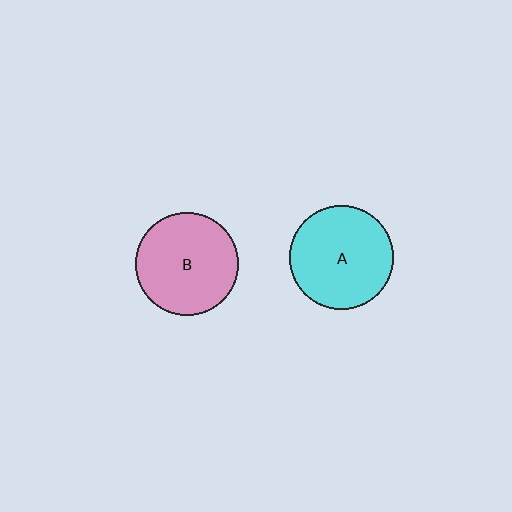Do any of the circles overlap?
No, none of the circles overlap.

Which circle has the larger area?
Circle A (cyan).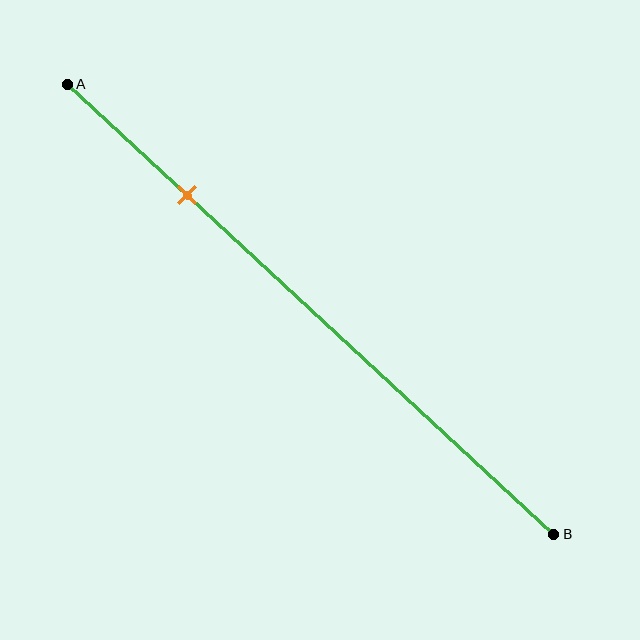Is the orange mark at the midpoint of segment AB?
No, the mark is at about 25% from A, not at the 50% midpoint.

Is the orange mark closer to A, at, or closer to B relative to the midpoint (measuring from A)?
The orange mark is closer to point A than the midpoint of segment AB.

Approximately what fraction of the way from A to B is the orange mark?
The orange mark is approximately 25% of the way from A to B.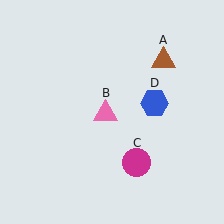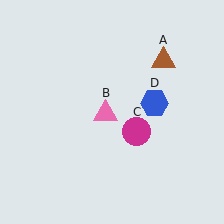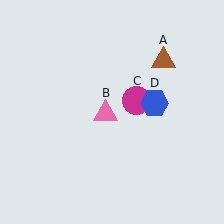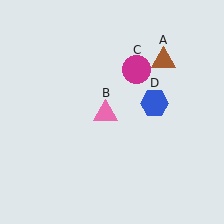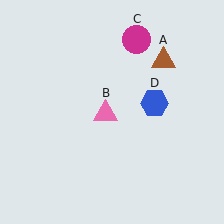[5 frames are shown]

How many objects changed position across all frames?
1 object changed position: magenta circle (object C).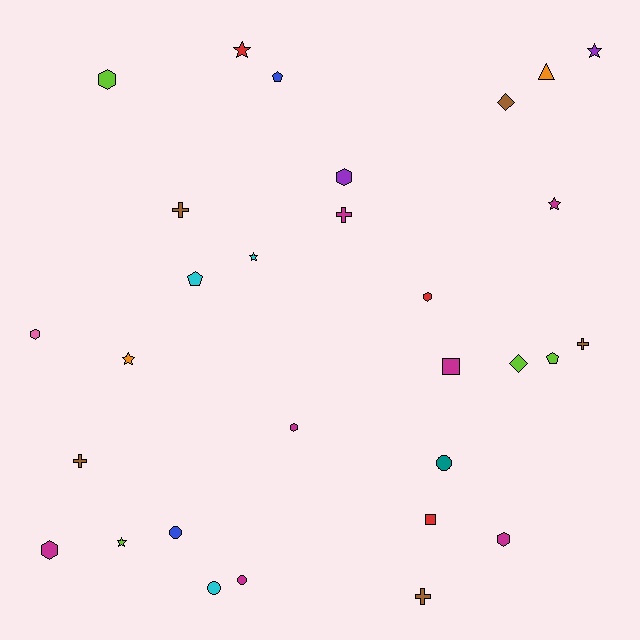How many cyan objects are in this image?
There are 3 cyan objects.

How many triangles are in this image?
There is 1 triangle.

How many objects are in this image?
There are 30 objects.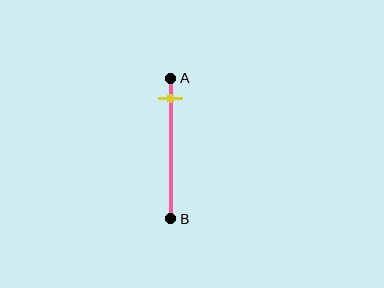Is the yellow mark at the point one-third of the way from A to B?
No, the mark is at about 15% from A, not at the 33% one-third point.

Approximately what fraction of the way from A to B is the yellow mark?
The yellow mark is approximately 15% of the way from A to B.